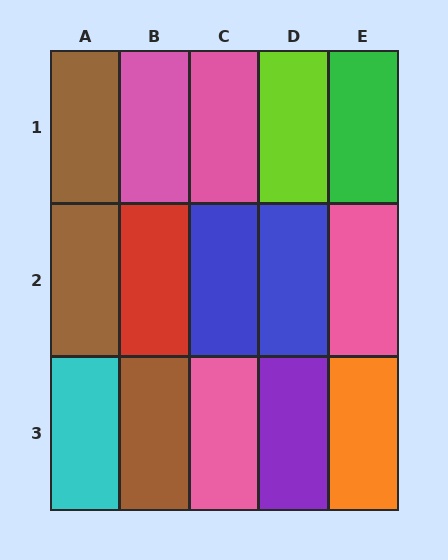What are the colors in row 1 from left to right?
Brown, pink, pink, lime, green.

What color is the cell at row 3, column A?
Cyan.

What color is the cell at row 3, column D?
Purple.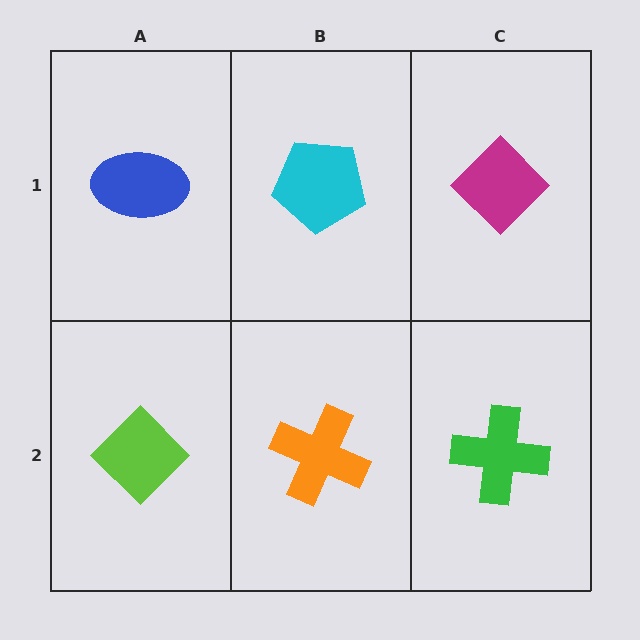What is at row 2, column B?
An orange cross.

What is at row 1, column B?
A cyan pentagon.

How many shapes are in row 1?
3 shapes.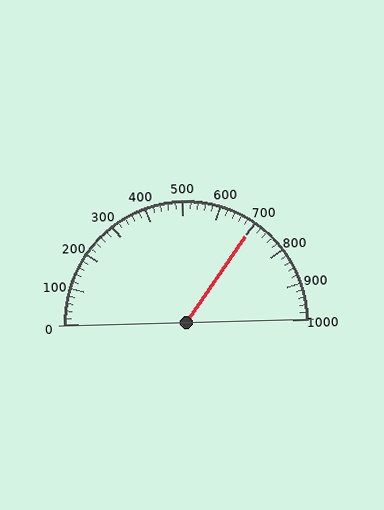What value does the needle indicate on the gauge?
The needle indicates approximately 700.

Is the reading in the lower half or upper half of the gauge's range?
The reading is in the upper half of the range (0 to 1000).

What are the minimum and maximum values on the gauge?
The gauge ranges from 0 to 1000.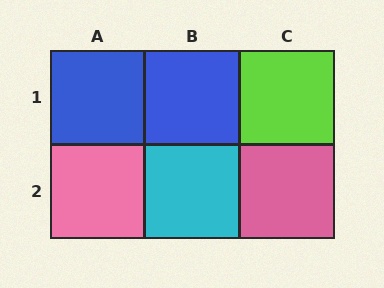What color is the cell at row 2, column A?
Pink.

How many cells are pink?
2 cells are pink.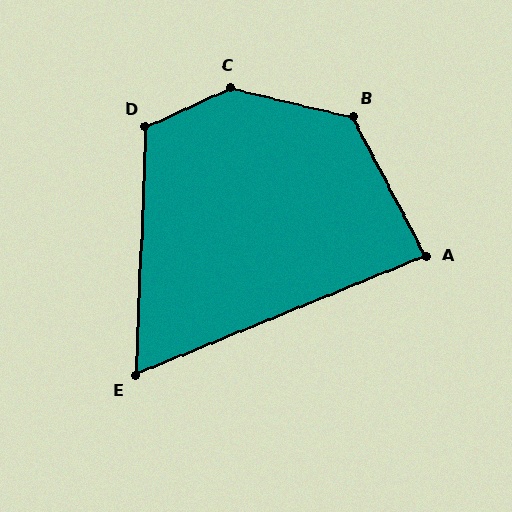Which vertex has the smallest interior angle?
E, at approximately 65 degrees.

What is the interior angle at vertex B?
Approximately 131 degrees (obtuse).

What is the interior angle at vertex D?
Approximately 117 degrees (obtuse).